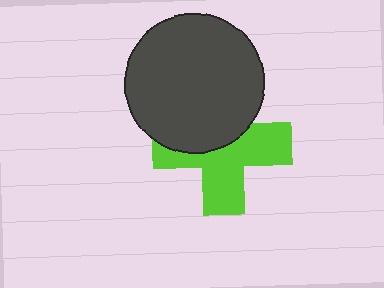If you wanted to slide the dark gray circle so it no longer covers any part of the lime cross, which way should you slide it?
Slide it up — that is the most direct way to separate the two shapes.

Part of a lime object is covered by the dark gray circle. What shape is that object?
It is a cross.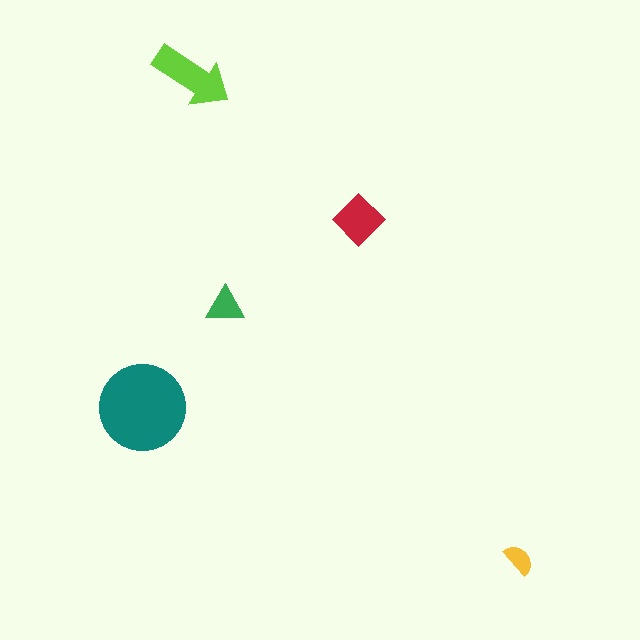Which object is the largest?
The teal circle.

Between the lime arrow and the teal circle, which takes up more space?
The teal circle.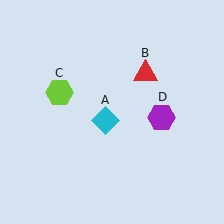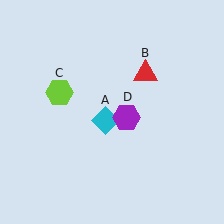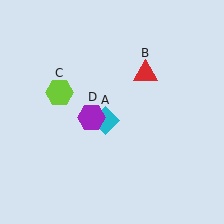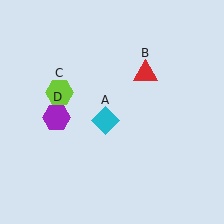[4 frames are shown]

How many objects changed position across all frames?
1 object changed position: purple hexagon (object D).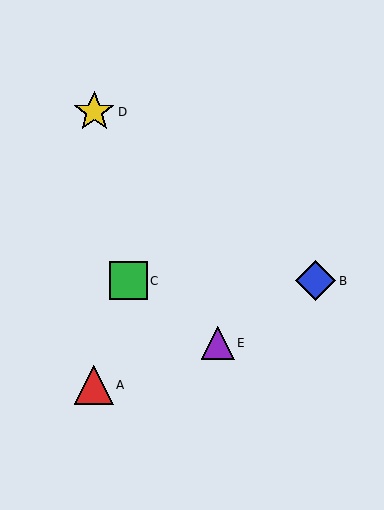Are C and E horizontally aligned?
No, C is at y≈281 and E is at y≈343.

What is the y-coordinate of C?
Object C is at y≈281.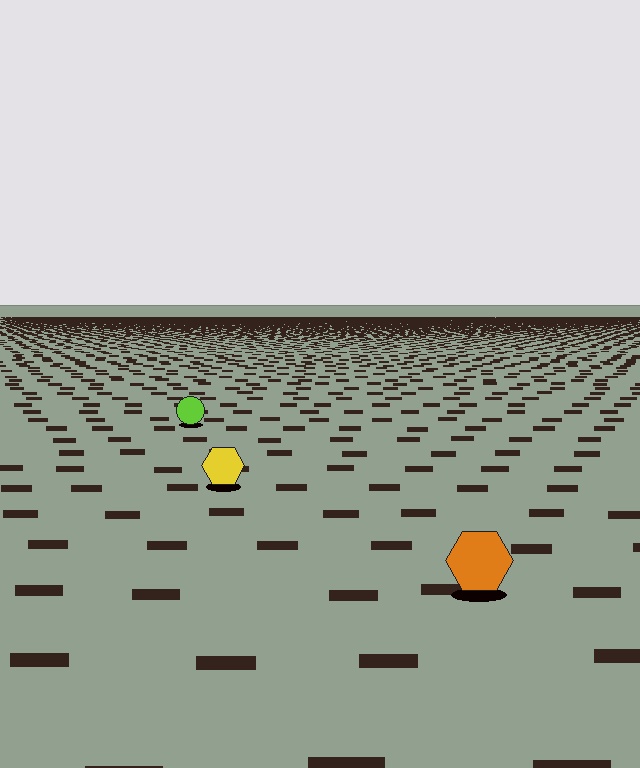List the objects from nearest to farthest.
From nearest to farthest: the orange hexagon, the yellow hexagon, the lime circle.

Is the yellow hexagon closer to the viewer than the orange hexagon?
No. The orange hexagon is closer — you can tell from the texture gradient: the ground texture is coarser near it.